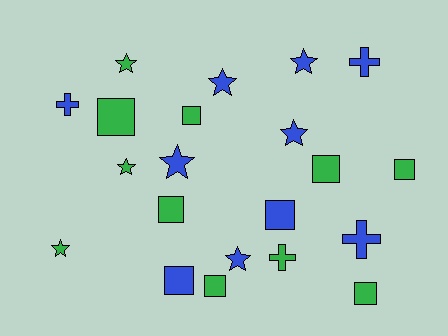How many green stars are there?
There are 3 green stars.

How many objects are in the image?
There are 21 objects.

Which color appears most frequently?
Green, with 11 objects.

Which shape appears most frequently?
Square, with 9 objects.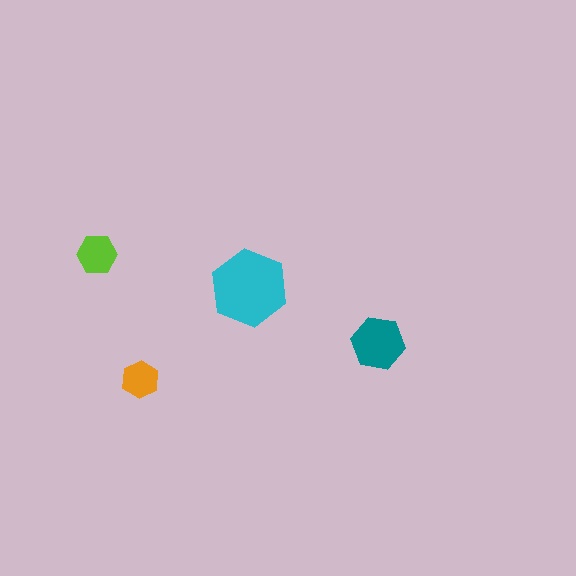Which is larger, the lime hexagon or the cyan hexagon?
The cyan one.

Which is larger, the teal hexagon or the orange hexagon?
The teal one.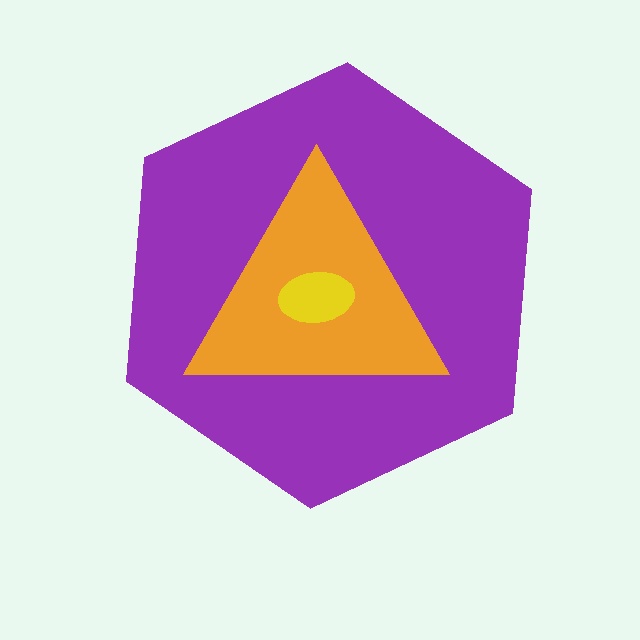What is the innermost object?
The yellow ellipse.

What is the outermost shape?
The purple hexagon.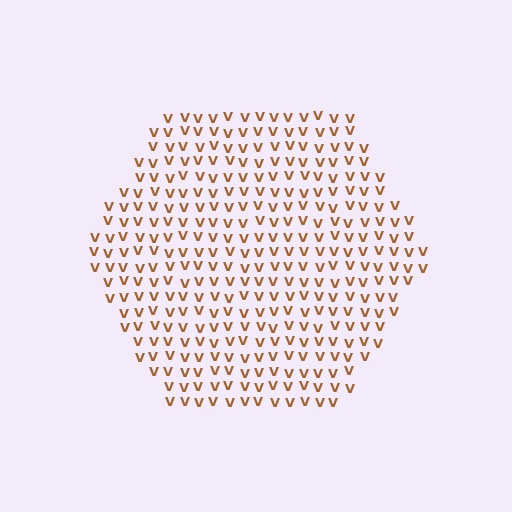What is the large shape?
The large shape is a hexagon.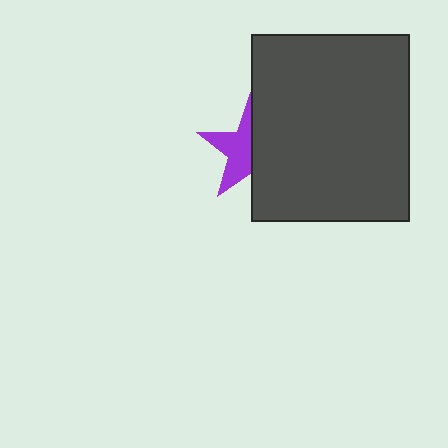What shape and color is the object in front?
The object in front is a dark gray rectangle.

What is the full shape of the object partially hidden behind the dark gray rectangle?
The partially hidden object is a purple star.